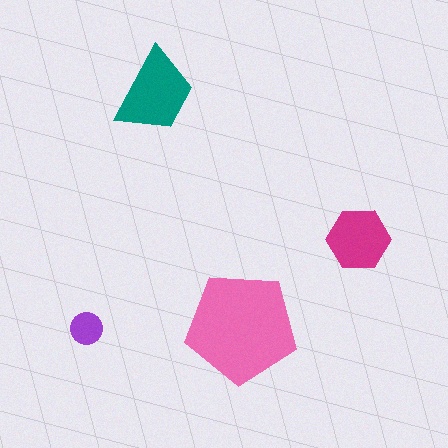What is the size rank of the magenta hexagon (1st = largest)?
3rd.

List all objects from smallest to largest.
The purple circle, the magenta hexagon, the teal trapezoid, the pink pentagon.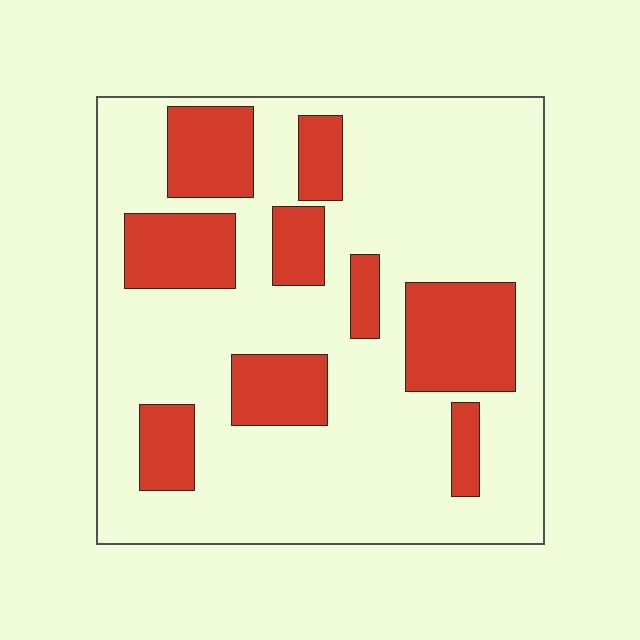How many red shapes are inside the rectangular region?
9.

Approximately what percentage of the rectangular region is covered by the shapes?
Approximately 25%.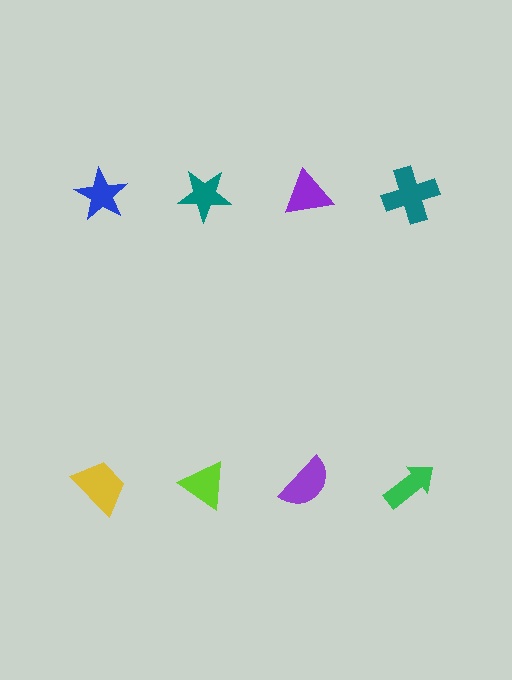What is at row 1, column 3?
A purple triangle.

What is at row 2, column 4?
A green arrow.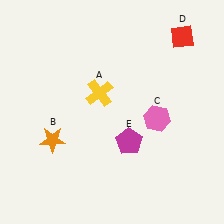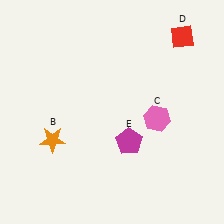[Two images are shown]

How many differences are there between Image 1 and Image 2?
There is 1 difference between the two images.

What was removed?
The yellow cross (A) was removed in Image 2.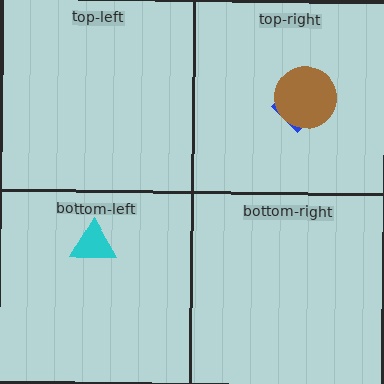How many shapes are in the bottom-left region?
1.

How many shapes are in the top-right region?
2.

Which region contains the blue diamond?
The top-right region.